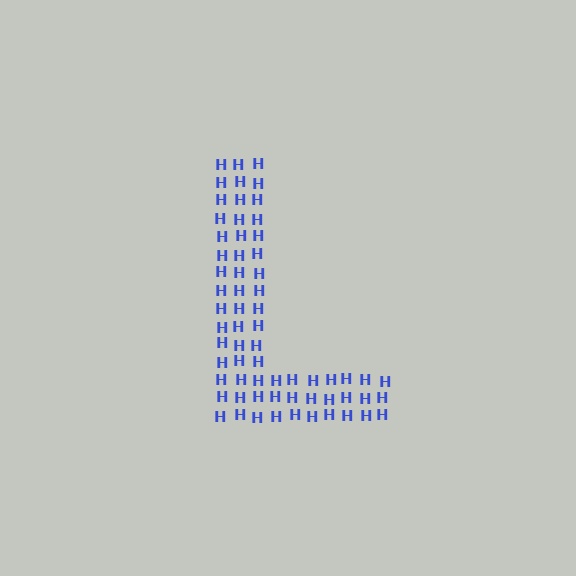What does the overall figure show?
The overall figure shows the letter L.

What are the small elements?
The small elements are letter H's.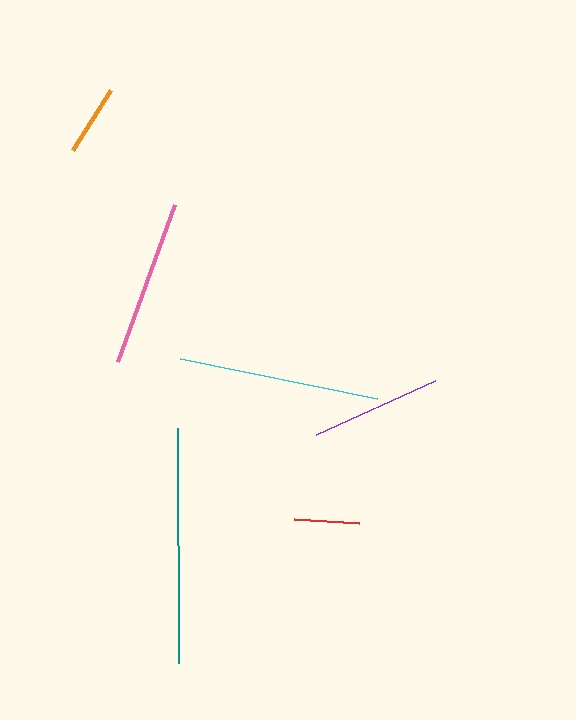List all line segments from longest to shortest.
From longest to shortest: teal, cyan, pink, purple, orange, red.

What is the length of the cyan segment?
The cyan segment is approximately 201 pixels long.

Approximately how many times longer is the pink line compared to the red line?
The pink line is approximately 2.5 times the length of the red line.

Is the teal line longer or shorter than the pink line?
The teal line is longer than the pink line.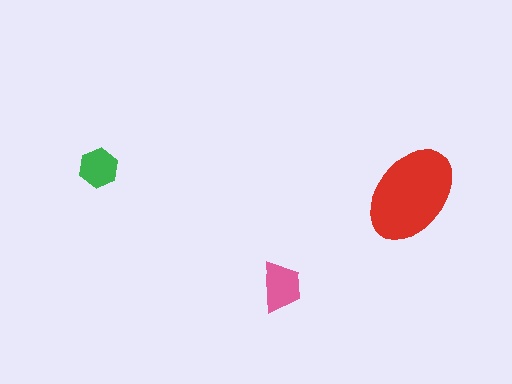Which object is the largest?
The red ellipse.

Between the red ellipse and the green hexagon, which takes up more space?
The red ellipse.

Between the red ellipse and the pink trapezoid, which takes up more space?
The red ellipse.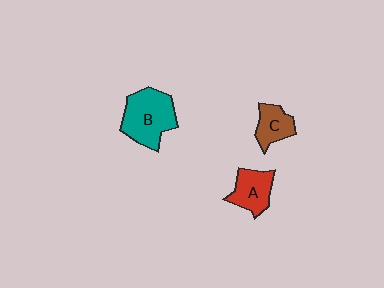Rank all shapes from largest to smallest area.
From largest to smallest: B (teal), A (red), C (brown).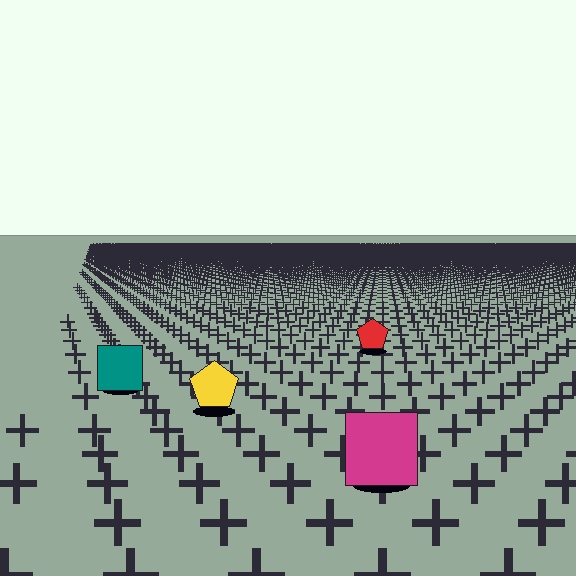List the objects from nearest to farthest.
From nearest to farthest: the magenta square, the yellow pentagon, the teal square, the red pentagon.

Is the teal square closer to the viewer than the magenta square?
No. The magenta square is closer — you can tell from the texture gradient: the ground texture is coarser near it.